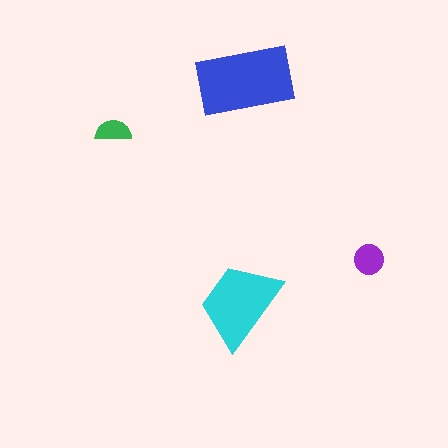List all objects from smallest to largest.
The green semicircle, the purple circle, the cyan trapezoid, the blue rectangle.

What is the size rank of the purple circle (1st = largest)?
3rd.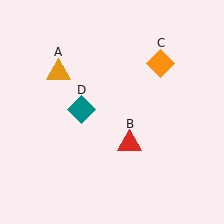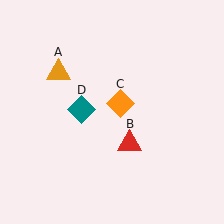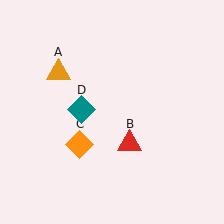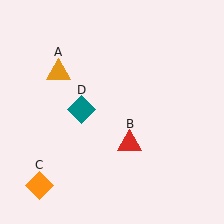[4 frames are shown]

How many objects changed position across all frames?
1 object changed position: orange diamond (object C).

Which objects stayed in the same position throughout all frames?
Orange triangle (object A) and red triangle (object B) and teal diamond (object D) remained stationary.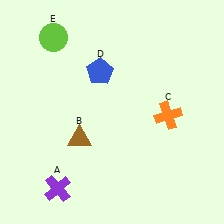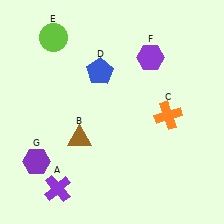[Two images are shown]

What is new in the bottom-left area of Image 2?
A purple hexagon (G) was added in the bottom-left area of Image 2.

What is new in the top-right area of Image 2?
A purple hexagon (F) was added in the top-right area of Image 2.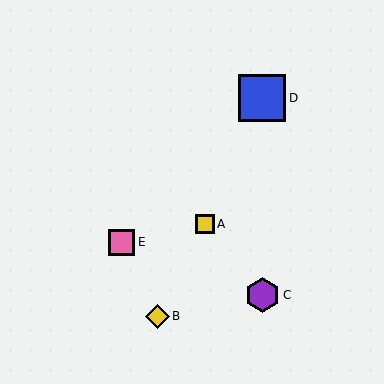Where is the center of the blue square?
The center of the blue square is at (262, 98).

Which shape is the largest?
The blue square (labeled D) is the largest.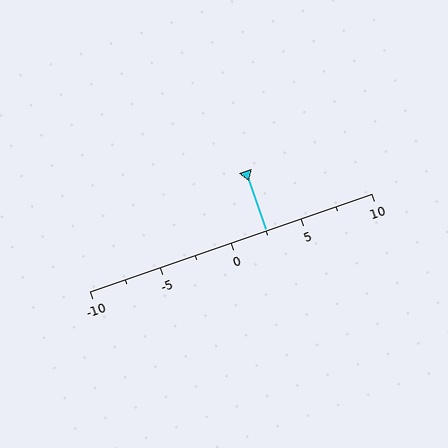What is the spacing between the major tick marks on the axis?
The major ticks are spaced 5 apart.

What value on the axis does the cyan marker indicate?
The marker indicates approximately 2.5.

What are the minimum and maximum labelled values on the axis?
The axis runs from -10 to 10.